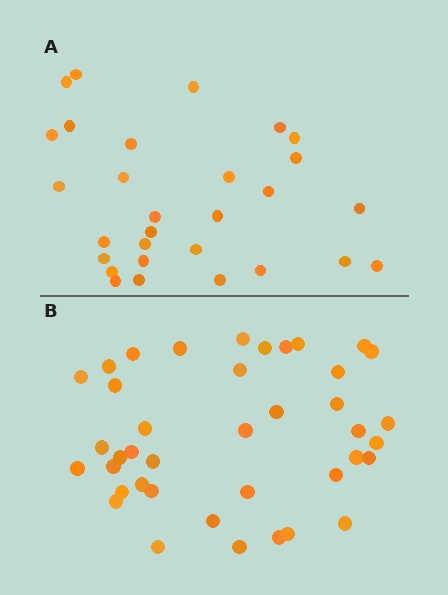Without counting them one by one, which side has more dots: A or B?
Region B (the bottom region) has more dots.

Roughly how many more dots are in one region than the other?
Region B has roughly 12 or so more dots than region A.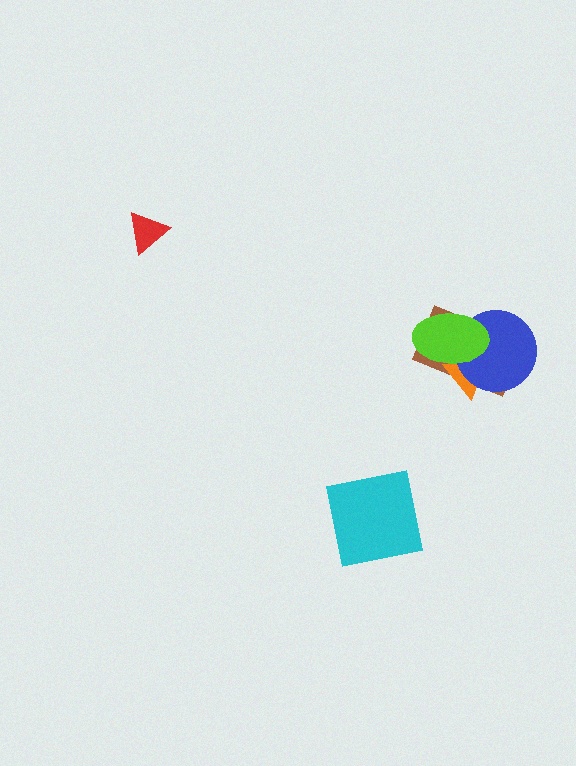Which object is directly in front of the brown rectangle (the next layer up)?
The orange triangle is directly in front of the brown rectangle.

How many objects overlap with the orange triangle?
3 objects overlap with the orange triangle.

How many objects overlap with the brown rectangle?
3 objects overlap with the brown rectangle.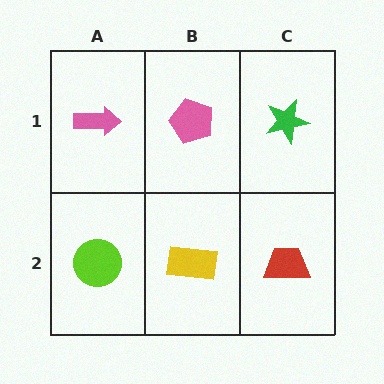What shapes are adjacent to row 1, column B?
A yellow rectangle (row 2, column B), a pink arrow (row 1, column A), a green star (row 1, column C).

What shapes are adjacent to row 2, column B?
A pink pentagon (row 1, column B), a lime circle (row 2, column A), a red trapezoid (row 2, column C).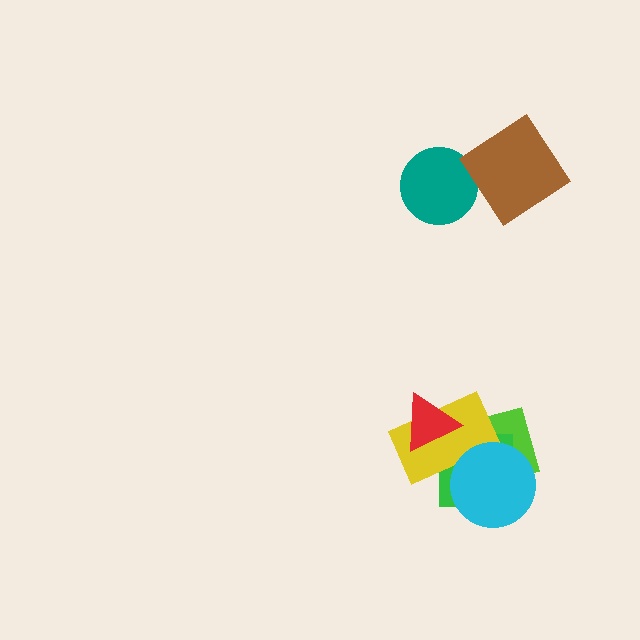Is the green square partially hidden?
Yes, it is partially covered by another shape.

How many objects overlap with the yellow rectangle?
4 objects overlap with the yellow rectangle.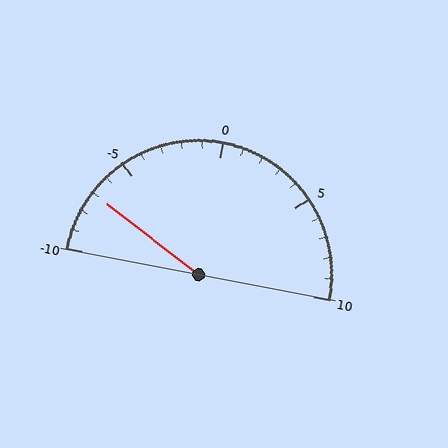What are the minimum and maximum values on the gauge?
The gauge ranges from -10 to 10.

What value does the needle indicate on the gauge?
The needle indicates approximately -7.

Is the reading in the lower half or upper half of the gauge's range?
The reading is in the lower half of the range (-10 to 10).